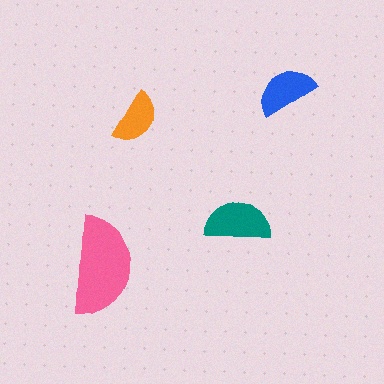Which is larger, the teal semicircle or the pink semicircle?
The pink one.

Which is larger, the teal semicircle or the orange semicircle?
The teal one.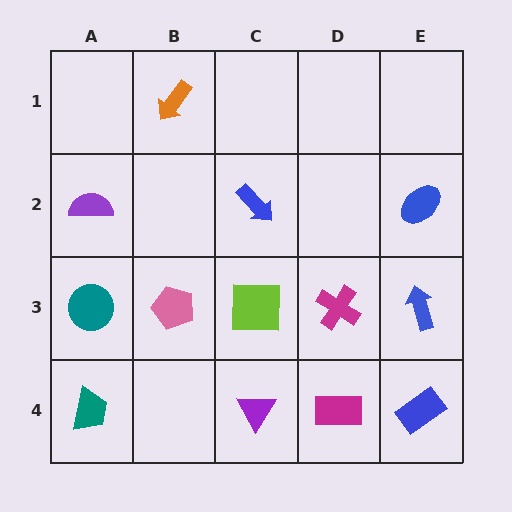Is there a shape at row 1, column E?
No, that cell is empty.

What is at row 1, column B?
An orange arrow.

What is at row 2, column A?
A purple semicircle.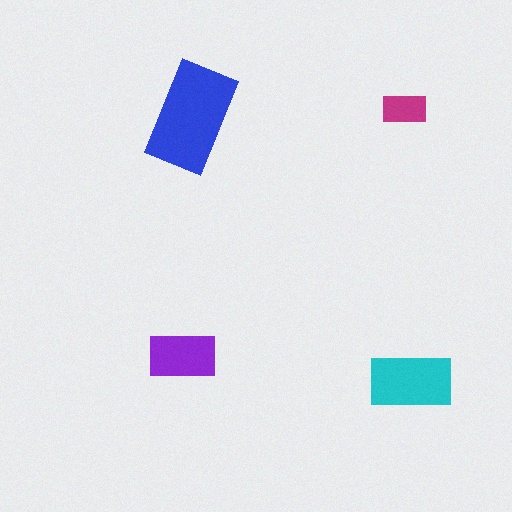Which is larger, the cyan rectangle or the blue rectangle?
The blue one.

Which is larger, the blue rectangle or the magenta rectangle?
The blue one.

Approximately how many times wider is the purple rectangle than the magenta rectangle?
About 1.5 times wider.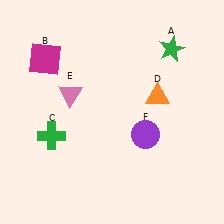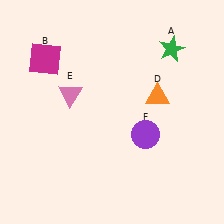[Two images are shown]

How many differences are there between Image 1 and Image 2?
There is 1 difference between the two images.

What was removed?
The green cross (C) was removed in Image 2.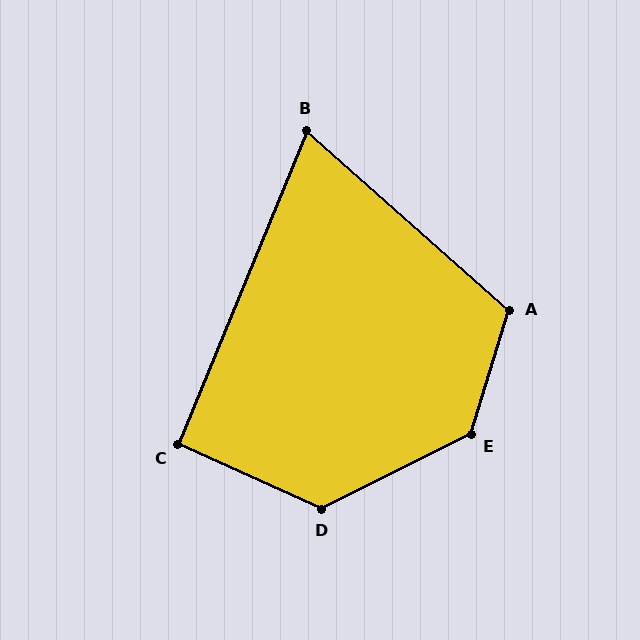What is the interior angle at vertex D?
Approximately 129 degrees (obtuse).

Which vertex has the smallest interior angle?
B, at approximately 71 degrees.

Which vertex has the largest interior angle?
E, at approximately 134 degrees.